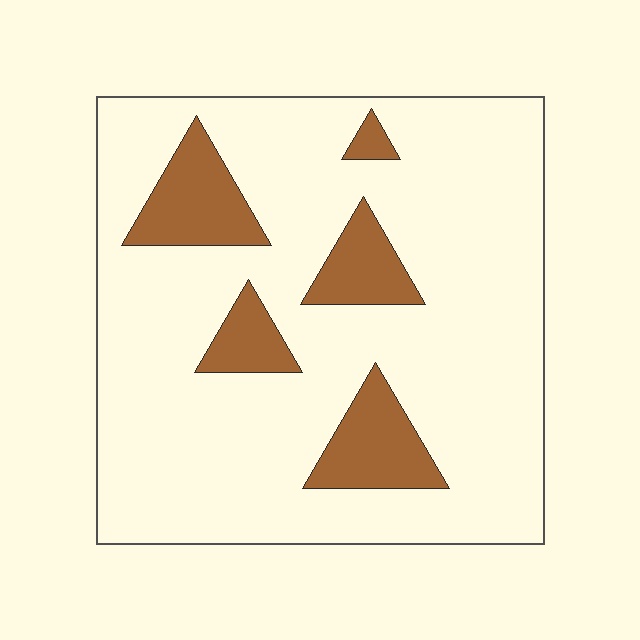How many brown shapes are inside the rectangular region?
5.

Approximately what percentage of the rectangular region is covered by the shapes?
Approximately 15%.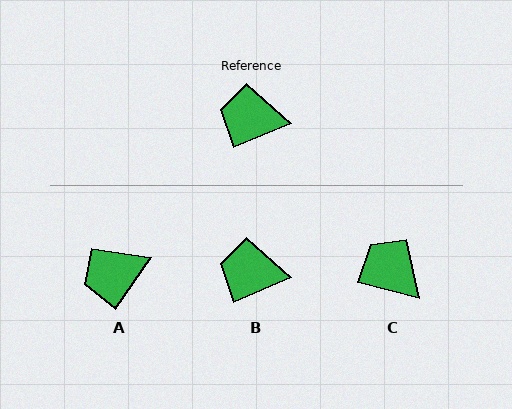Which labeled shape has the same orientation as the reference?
B.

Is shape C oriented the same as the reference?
No, it is off by about 37 degrees.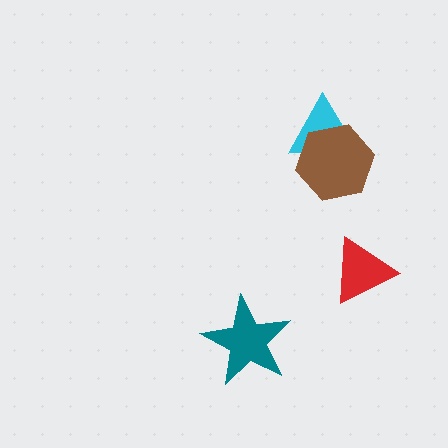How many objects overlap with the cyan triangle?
1 object overlaps with the cyan triangle.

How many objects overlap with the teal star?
0 objects overlap with the teal star.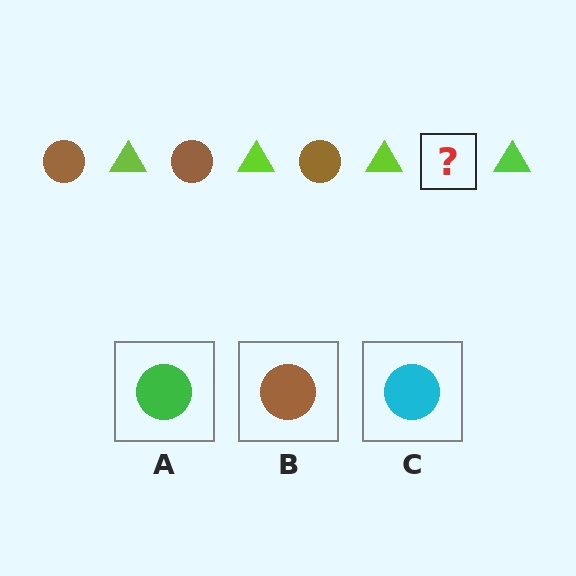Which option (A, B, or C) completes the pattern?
B.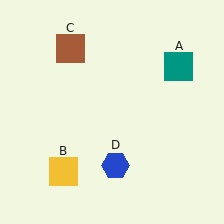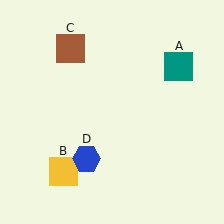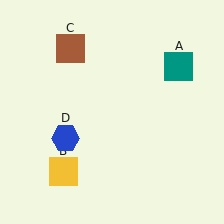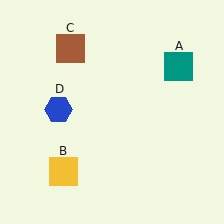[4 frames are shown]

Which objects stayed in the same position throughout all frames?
Teal square (object A) and yellow square (object B) and brown square (object C) remained stationary.